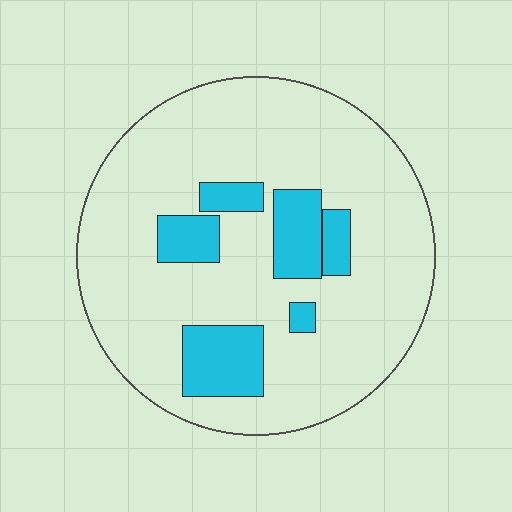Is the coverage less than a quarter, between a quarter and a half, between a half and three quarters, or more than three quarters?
Less than a quarter.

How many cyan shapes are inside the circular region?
6.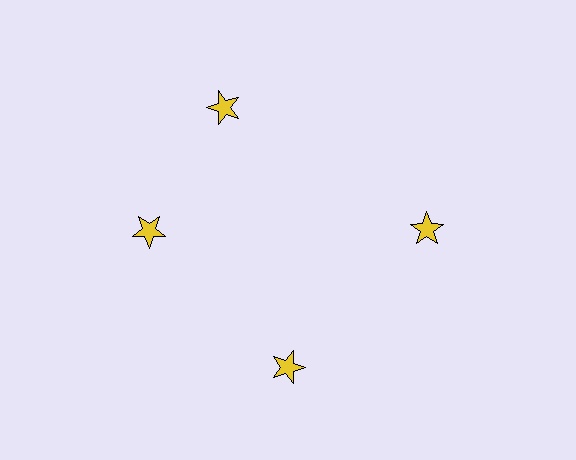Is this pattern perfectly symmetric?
No. The 4 yellow stars are arranged in a ring, but one element near the 12 o'clock position is rotated out of alignment along the ring, breaking the 4-fold rotational symmetry.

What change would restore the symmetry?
The symmetry would be restored by rotating it back into even spacing with its neighbors so that all 4 stars sit at equal angles and equal distance from the center.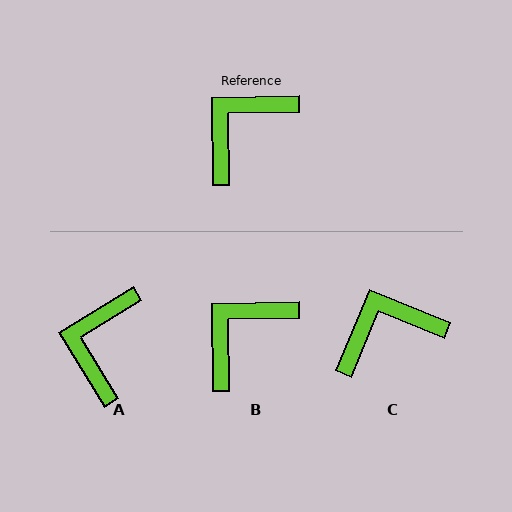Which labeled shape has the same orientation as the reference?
B.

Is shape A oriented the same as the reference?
No, it is off by about 31 degrees.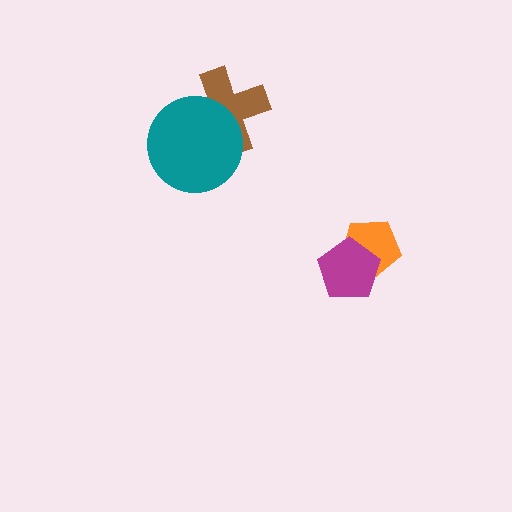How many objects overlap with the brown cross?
1 object overlaps with the brown cross.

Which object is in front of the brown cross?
The teal circle is in front of the brown cross.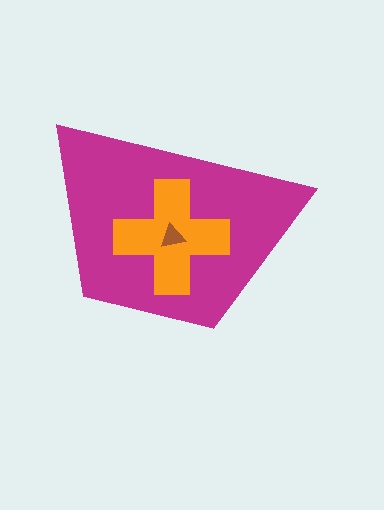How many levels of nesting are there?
3.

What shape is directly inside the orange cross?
The brown triangle.